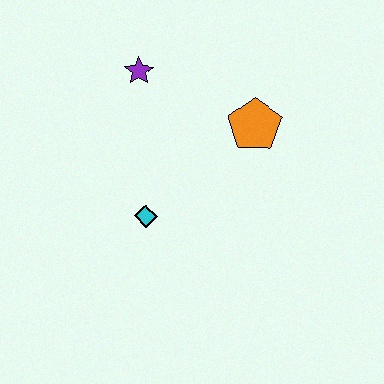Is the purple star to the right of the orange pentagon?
No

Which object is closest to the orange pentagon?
The purple star is closest to the orange pentagon.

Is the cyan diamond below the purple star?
Yes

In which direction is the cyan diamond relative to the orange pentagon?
The cyan diamond is to the left of the orange pentagon.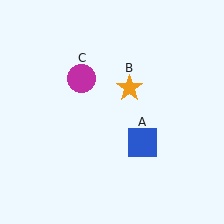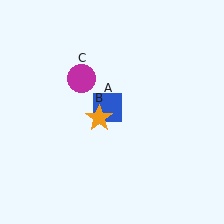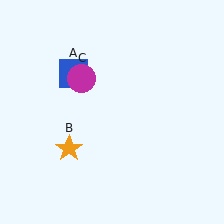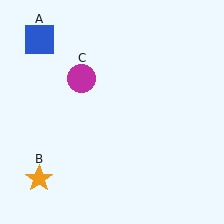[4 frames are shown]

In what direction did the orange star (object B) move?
The orange star (object B) moved down and to the left.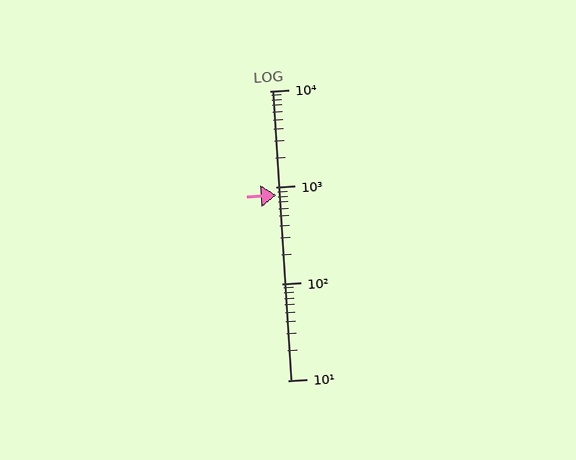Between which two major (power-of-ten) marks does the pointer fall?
The pointer is between 100 and 1000.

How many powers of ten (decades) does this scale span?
The scale spans 3 decades, from 10 to 10000.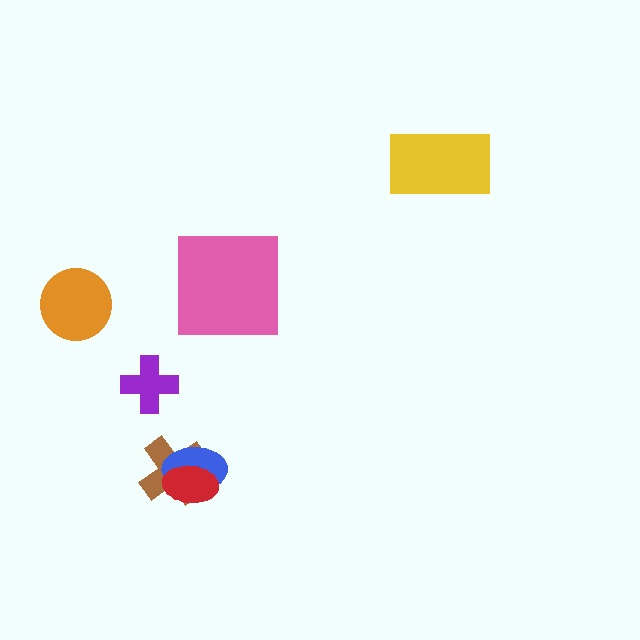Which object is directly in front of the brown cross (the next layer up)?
The blue ellipse is directly in front of the brown cross.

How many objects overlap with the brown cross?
2 objects overlap with the brown cross.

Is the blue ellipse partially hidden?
Yes, it is partially covered by another shape.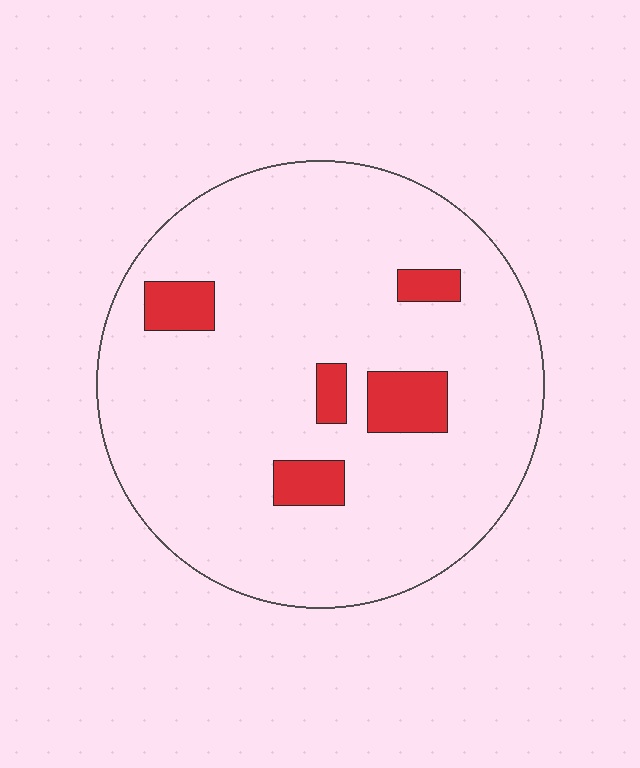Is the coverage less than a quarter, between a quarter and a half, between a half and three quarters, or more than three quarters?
Less than a quarter.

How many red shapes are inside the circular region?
5.